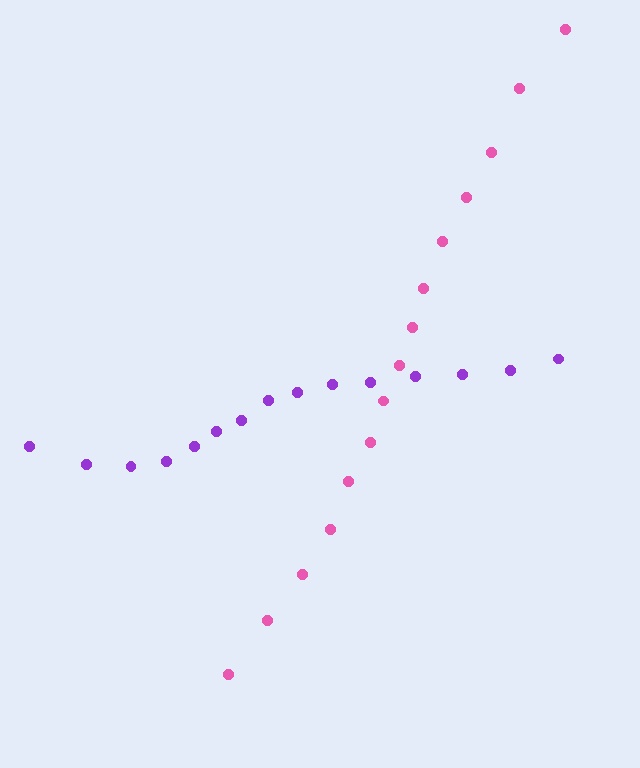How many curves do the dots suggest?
There are 2 distinct paths.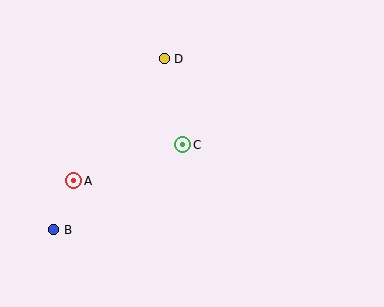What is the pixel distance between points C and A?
The distance between C and A is 115 pixels.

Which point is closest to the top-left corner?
Point D is closest to the top-left corner.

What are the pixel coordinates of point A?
Point A is at (74, 181).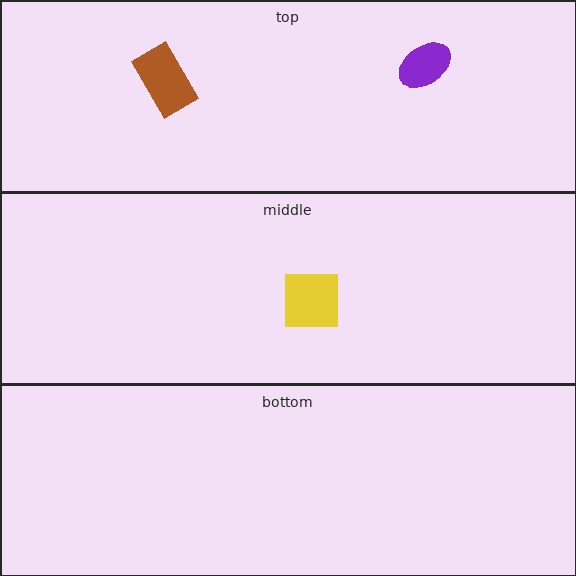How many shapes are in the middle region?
1.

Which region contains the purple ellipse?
The top region.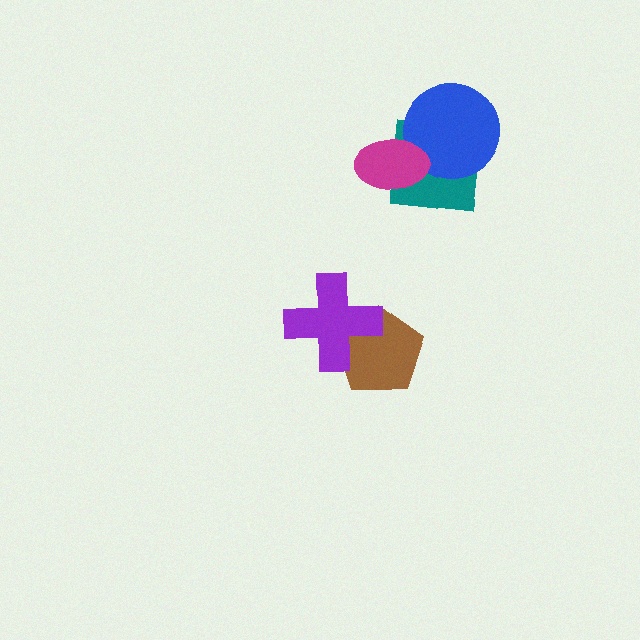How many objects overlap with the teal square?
2 objects overlap with the teal square.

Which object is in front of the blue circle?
The magenta ellipse is in front of the blue circle.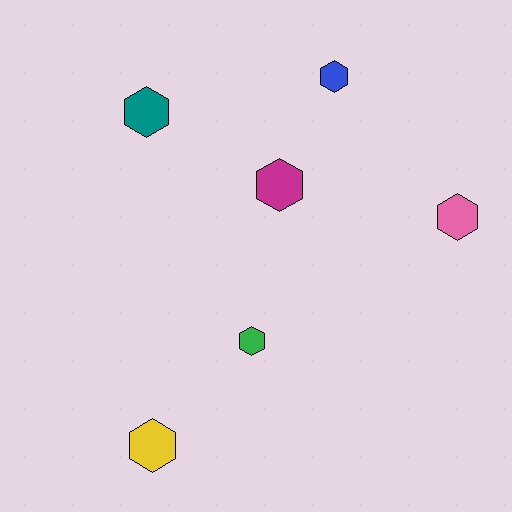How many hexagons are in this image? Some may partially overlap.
There are 6 hexagons.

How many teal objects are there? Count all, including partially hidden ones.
There is 1 teal object.